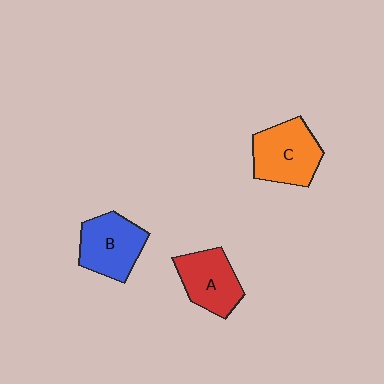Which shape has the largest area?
Shape C (orange).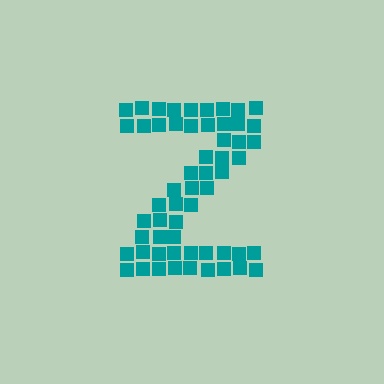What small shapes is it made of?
It is made of small squares.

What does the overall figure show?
The overall figure shows the letter Z.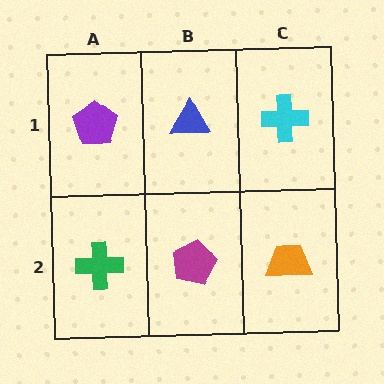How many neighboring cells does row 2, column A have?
2.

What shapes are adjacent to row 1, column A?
A green cross (row 2, column A), a blue triangle (row 1, column B).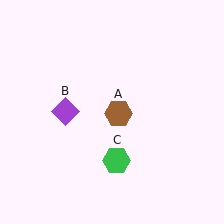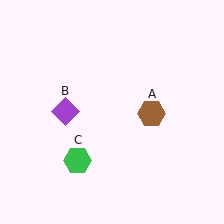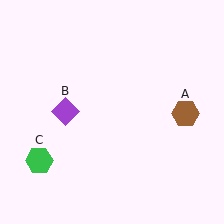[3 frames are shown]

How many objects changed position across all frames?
2 objects changed position: brown hexagon (object A), green hexagon (object C).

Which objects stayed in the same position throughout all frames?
Purple diamond (object B) remained stationary.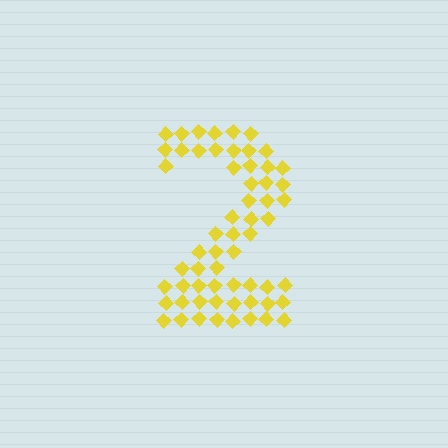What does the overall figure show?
The overall figure shows the digit 2.